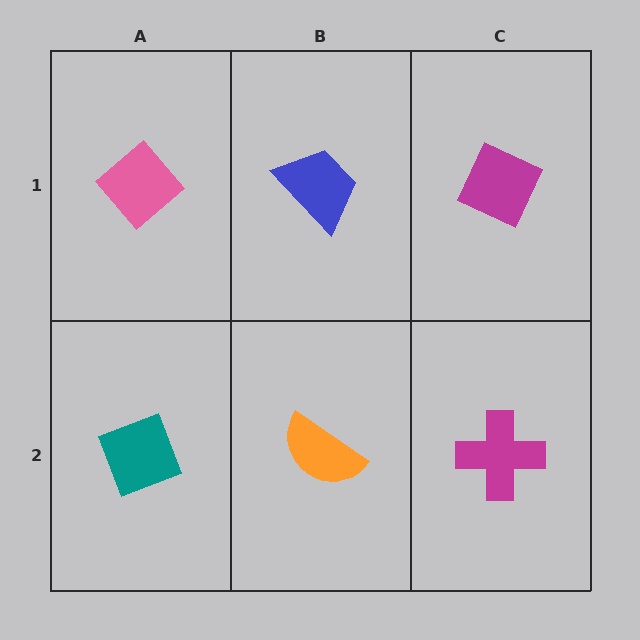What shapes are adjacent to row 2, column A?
A pink diamond (row 1, column A), an orange semicircle (row 2, column B).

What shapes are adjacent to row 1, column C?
A magenta cross (row 2, column C), a blue trapezoid (row 1, column B).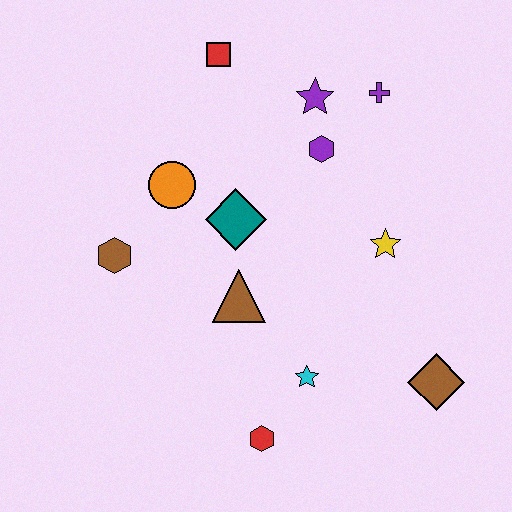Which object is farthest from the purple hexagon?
The red hexagon is farthest from the purple hexagon.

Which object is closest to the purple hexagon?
The purple star is closest to the purple hexagon.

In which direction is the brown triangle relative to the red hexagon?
The brown triangle is above the red hexagon.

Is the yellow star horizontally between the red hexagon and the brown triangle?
No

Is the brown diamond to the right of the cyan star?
Yes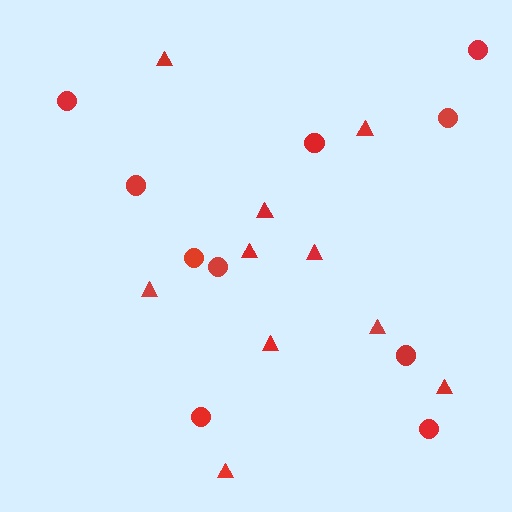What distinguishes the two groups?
There are 2 groups: one group of circles (10) and one group of triangles (10).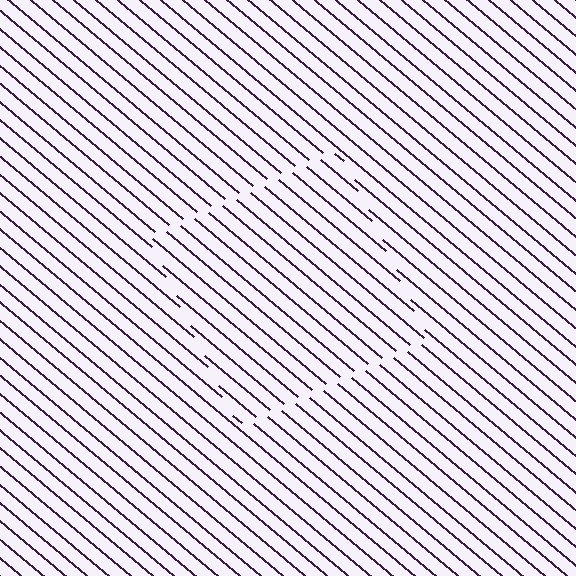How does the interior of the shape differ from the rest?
The interior of the shape contains the same grating, shifted by half a period — the contour is defined by the phase discontinuity where line-ends from the inner and outer gratings abut.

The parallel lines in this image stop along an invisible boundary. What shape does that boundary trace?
An illusory square. The interior of the shape contains the same grating, shifted by half a period — the contour is defined by the phase discontinuity where line-ends from the inner and outer gratings abut.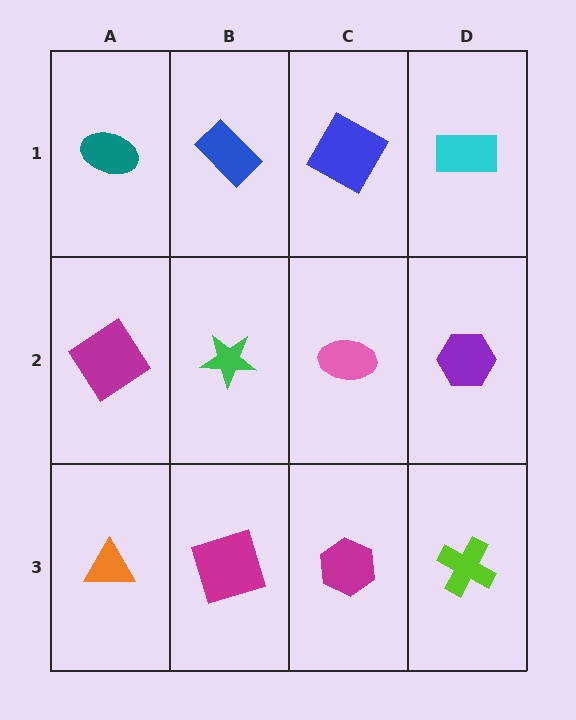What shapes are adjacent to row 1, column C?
A pink ellipse (row 2, column C), a blue rectangle (row 1, column B), a cyan rectangle (row 1, column D).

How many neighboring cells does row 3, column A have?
2.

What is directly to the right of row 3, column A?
A magenta square.